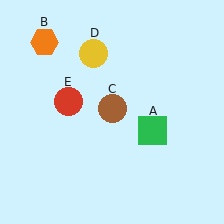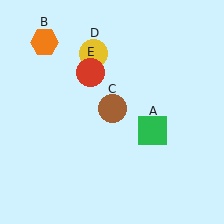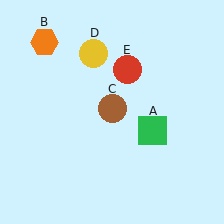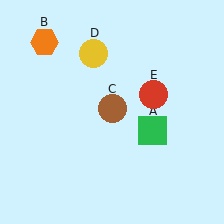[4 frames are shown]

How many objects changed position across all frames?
1 object changed position: red circle (object E).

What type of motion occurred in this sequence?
The red circle (object E) rotated clockwise around the center of the scene.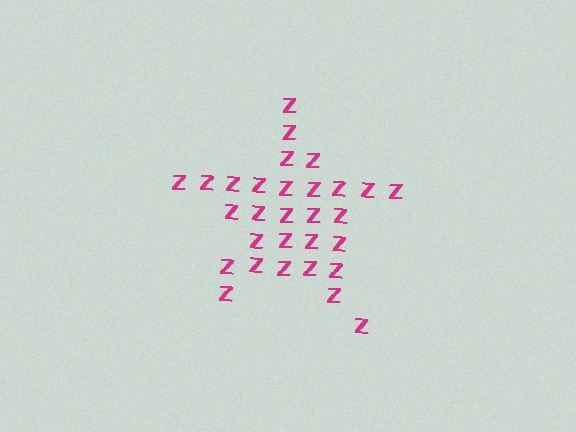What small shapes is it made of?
It is made of small letter Z's.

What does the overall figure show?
The overall figure shows a star.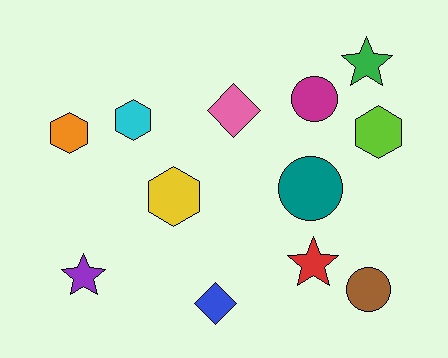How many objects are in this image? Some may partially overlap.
There are 12 objects.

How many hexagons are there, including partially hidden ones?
There are 4 hexagons.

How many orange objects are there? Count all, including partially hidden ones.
There is 1 orange object.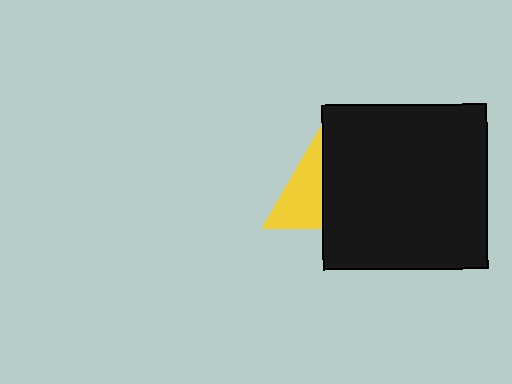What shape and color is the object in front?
The object in front is a black square.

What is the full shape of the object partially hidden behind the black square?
The partially hidden object is a yellow triangle.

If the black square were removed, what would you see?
You would see the complete yellow triangle.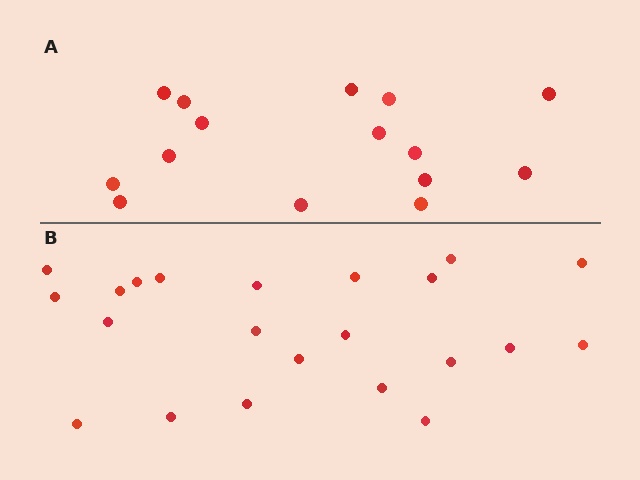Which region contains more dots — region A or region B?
Region B (the bottom region) has more dots.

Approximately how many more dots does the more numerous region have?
Region B has roughly 8 or so more dots than region A.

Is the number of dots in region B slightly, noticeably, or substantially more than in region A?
Region B has substantially more. The ratio is roughly 1.5 to 1.